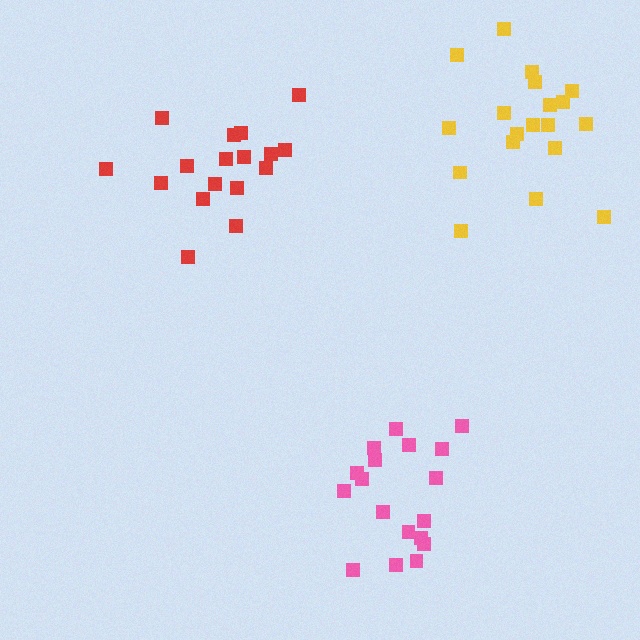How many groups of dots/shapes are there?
There are 3 groups.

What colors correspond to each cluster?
The clusters are colored: red, yellow, pink.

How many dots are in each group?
Group 1: 17 dots, Group 2: 19 dots, Group 3: 18 dots (54 total).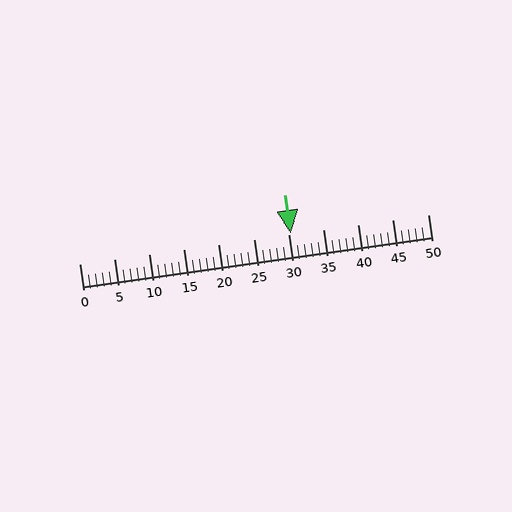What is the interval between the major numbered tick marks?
The major tick marks are spaced 5 units apart.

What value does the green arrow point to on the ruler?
The green arrow points to approximately 30.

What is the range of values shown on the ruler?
The ruler shows values from 0 to 50.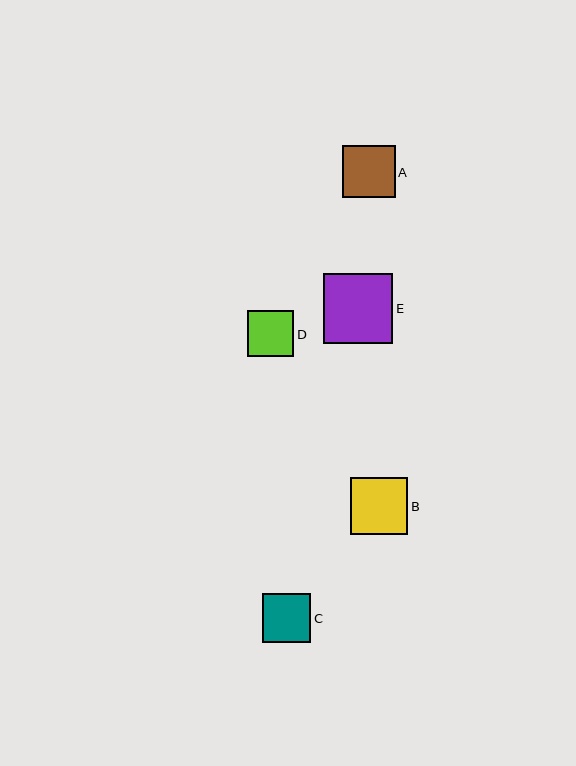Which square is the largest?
Square E is the largest with a size of approximately 69 pixels.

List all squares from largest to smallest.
From largest to smallest: E, B, A, C, D.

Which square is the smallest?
Square D is the smallest with a size of approximately 46 pixels.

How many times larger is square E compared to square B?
Square E is approximately 1.2 times the size of square B.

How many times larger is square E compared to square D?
Square E is approximately 1.5 times the size of square D.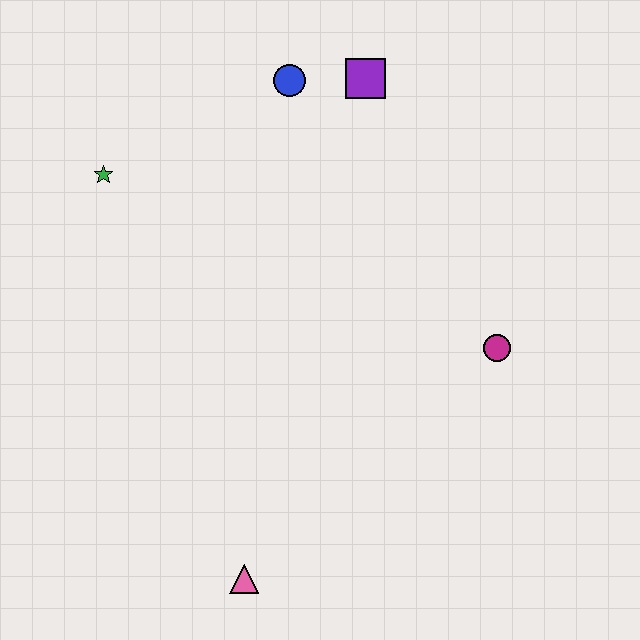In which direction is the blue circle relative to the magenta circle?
The blue circle is above the magenta circle.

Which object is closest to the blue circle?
The purple square is closest to the blue circle.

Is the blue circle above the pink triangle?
Yes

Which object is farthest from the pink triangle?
The purple square is farthest from the pink triangle.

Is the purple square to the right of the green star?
Yes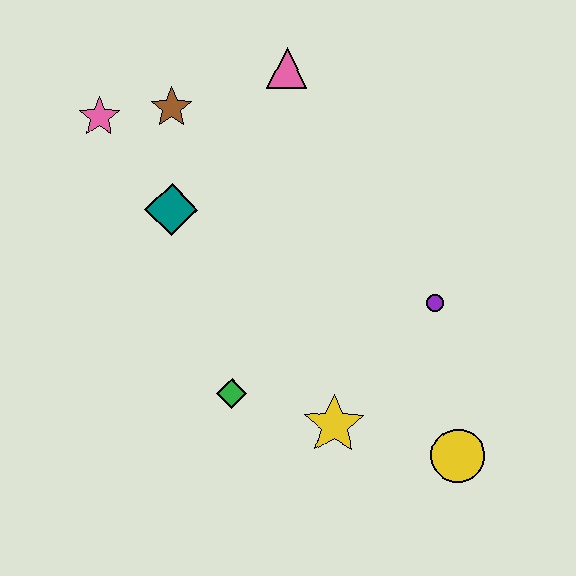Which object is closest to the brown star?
The pink star is closest to the brown star.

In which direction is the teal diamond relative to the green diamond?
The teal diamond is above the green diamond.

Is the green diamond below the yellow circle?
No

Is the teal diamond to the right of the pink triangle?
No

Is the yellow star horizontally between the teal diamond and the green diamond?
No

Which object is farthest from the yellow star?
The pink star is farthest from the yellow star.